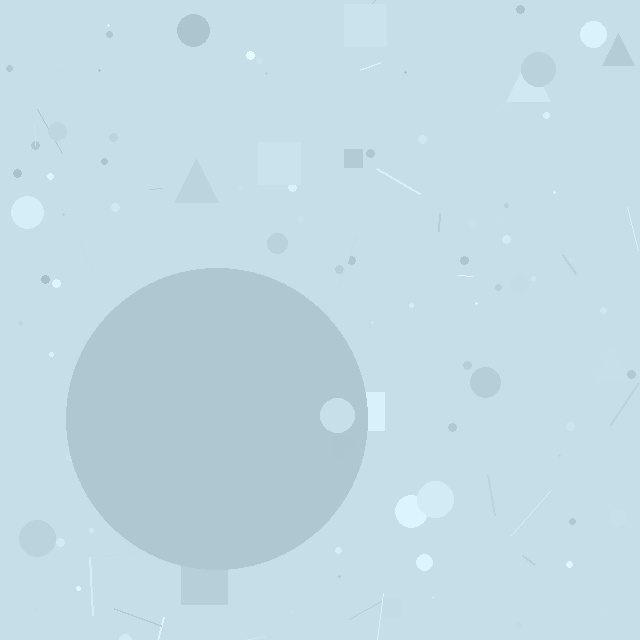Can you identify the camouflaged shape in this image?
The camouflaged shape is a circle.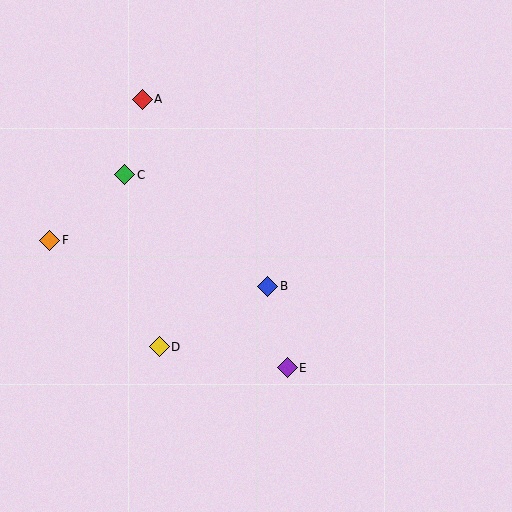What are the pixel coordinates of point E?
Point E is at (287, 368).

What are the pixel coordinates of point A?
Point A is at (142, 99).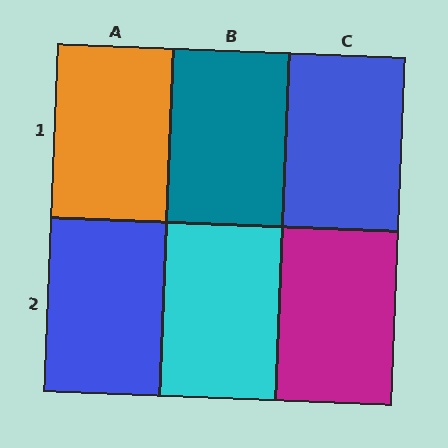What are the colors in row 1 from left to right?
Orange, teal, blue.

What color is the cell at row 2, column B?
Cyan.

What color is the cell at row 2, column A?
Blue.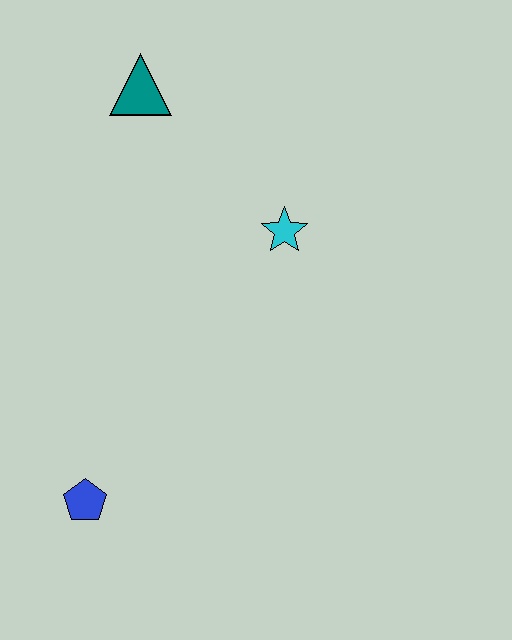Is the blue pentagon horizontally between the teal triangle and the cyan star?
No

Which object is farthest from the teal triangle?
The blue pentagon is farthest from the teal triangle.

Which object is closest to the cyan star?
The teal triangle is closest to the cyan star.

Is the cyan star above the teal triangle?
No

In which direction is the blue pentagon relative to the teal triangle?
The blue pentagon is below the teal triangle.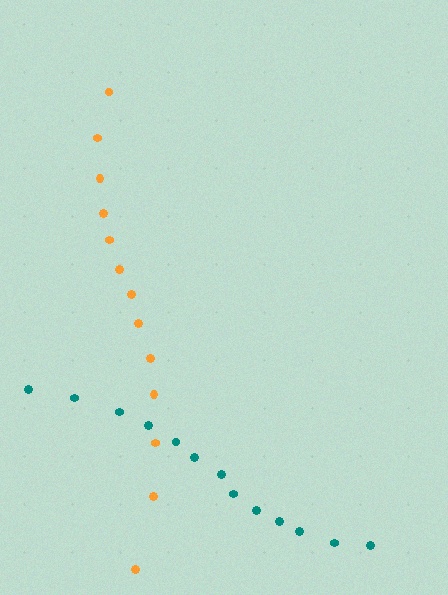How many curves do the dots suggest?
There are 2 distinct paths.